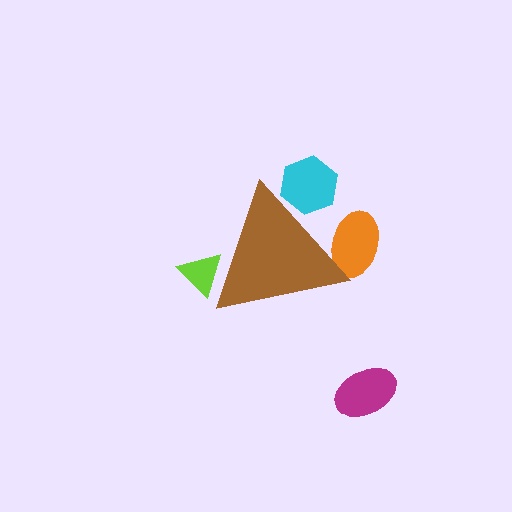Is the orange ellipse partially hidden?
Yes, the orange ellipse is partially hidden behind the brown triangle.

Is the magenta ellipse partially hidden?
No, the magenta ellipse is fully visible.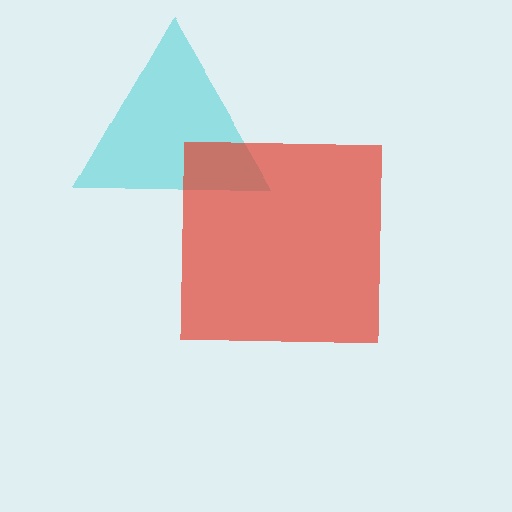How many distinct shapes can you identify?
There are 2 distinct shapes: a cyan triangle, a red square.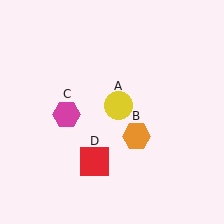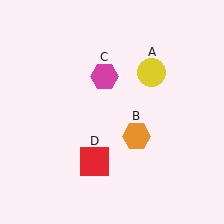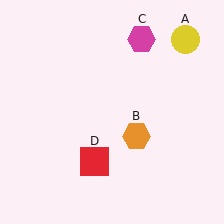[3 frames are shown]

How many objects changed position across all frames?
2 objects changed position: yellow circle (object A), magenta hexagon (object C).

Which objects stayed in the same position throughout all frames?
Orange hexagon (object B) and red square (object D) remained stationary.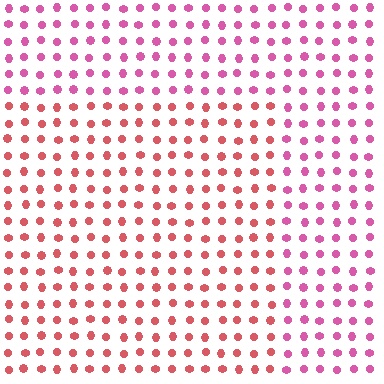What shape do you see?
I see a rectangle.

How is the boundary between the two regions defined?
The boundary is defined purely by a slight shift in hue (about 34 degrees). Spacing, size, and orientation are identical on both sides.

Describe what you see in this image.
The image is filled with small pink elements in a uniform arrangement. A rectangle-shaped region is visible where the elements are tinted to a slightly different hue, forming a subtle color boundary.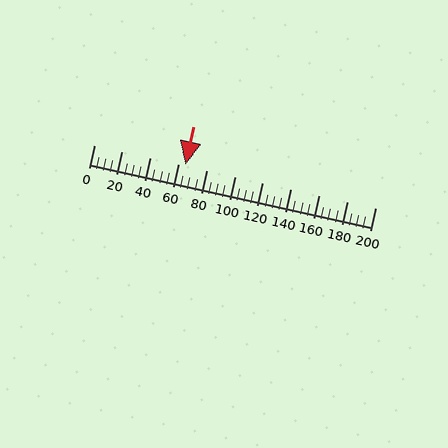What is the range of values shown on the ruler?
The ruler shows values from 0 to 200.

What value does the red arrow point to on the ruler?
The red arrow points to approximately 65.